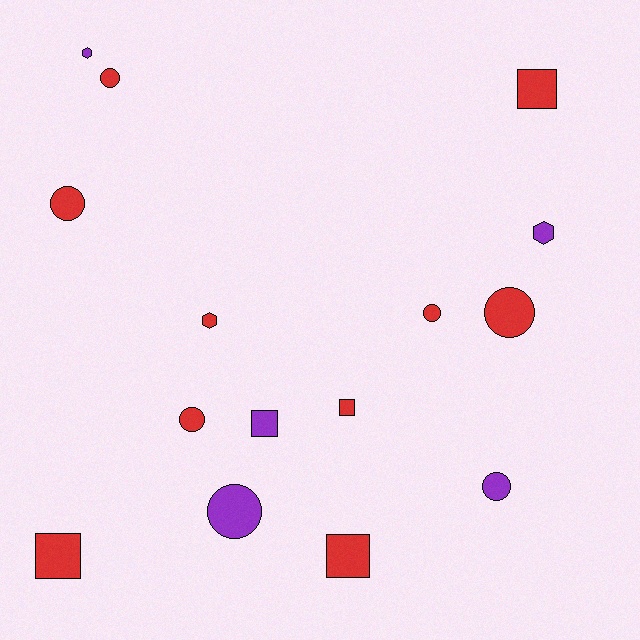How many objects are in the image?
There are 15 objects.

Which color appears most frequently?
Red, with 10 objects.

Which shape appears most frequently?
Circle, with 7 objects.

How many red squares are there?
There are 4 red squares.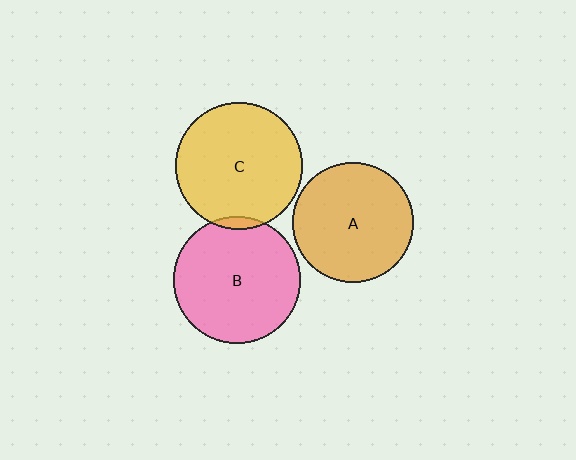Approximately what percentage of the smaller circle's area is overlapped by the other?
Approximately 5%.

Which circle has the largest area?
Circle B (pink).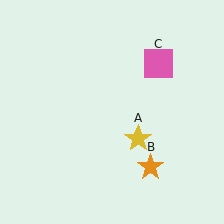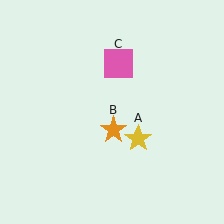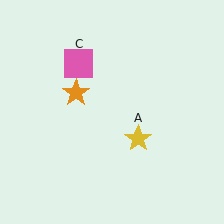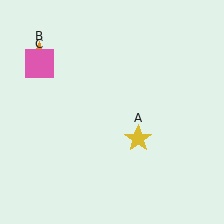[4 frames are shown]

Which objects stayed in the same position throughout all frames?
Yellow star (object A) remained stationary.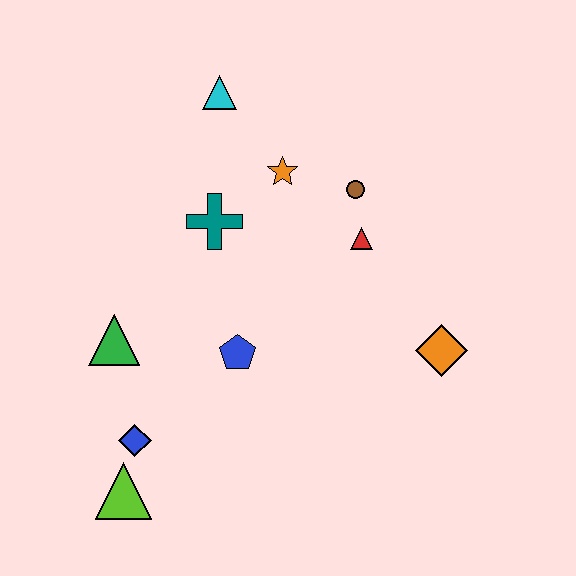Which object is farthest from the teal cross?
The lime triangle is farthest from the teal cross.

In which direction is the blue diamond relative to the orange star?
The blue diamond is below the orange star.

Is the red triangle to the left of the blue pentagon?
No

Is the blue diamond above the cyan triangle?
No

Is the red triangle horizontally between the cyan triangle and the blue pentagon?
No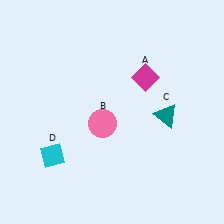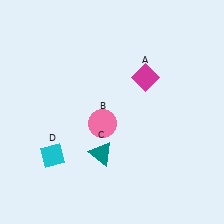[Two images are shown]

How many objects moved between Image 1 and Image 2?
1 object moved between the two images.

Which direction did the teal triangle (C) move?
The teal triangle (C) moved left.